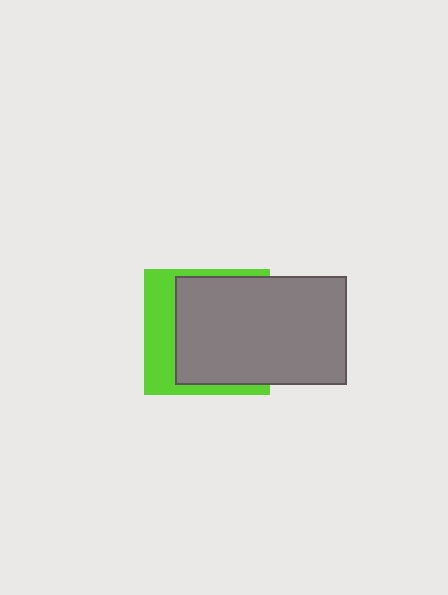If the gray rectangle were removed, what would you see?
You would see the complete lime square.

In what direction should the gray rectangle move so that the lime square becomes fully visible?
The gray rectangle should move right. That is the shortest direction to clear the overlap and leave the lime square fully visible.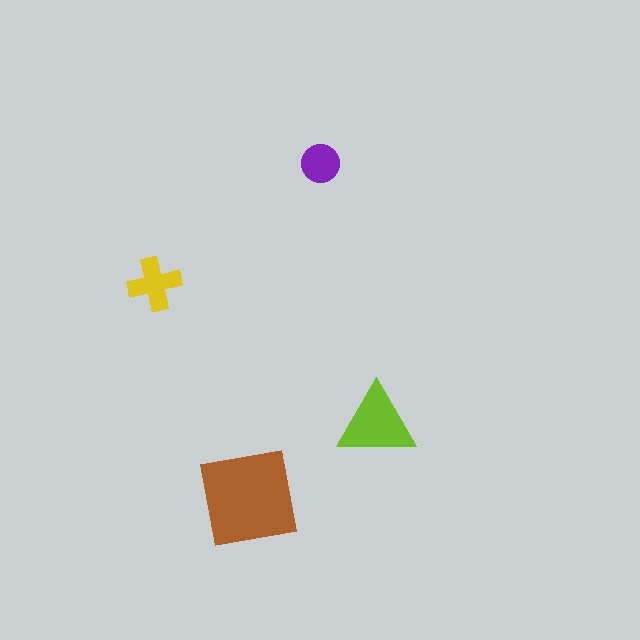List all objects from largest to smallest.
The brown square, the lime triangle, the yellow cross, the purple circle.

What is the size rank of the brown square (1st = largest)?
1st.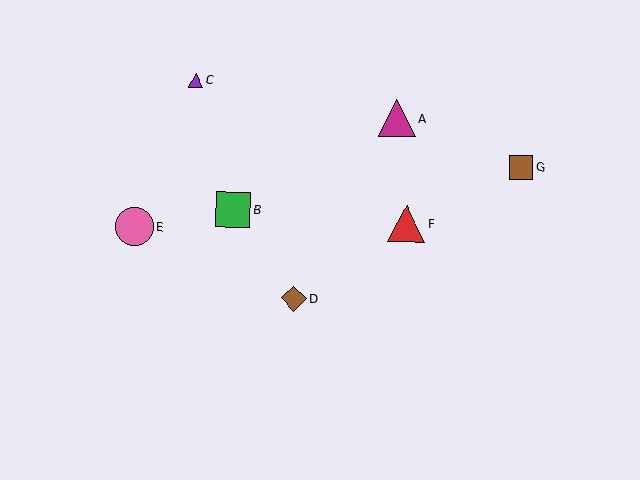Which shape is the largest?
The pink circle (labeled E) is the largest.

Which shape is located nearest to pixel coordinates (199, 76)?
The purple triangle (labeled C) at (196, 80) is nearest to that location.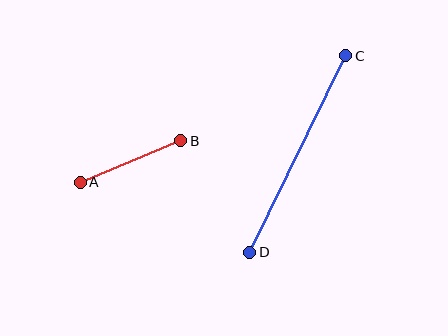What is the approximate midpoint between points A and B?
The midpoint is at approximately (131, 161) pixels.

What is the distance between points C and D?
The distance is approximately 219 pixels.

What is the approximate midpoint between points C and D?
The midpoint is at approximately (298, 154) pixels.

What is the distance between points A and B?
The distance is approximately 109 pixels.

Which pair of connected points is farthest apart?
Points C and D are farthest apart.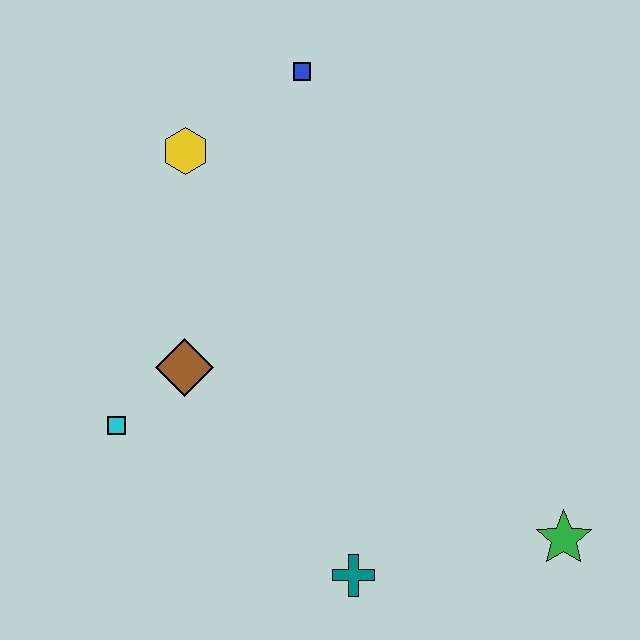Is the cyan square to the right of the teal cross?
No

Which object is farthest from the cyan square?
The green star is farthest from the cyan square.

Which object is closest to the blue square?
The yellow hexagon is closest to the blue square.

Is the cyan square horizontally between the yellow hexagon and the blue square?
No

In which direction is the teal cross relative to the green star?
The teal cross is to the left of the green star.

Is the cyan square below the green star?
No